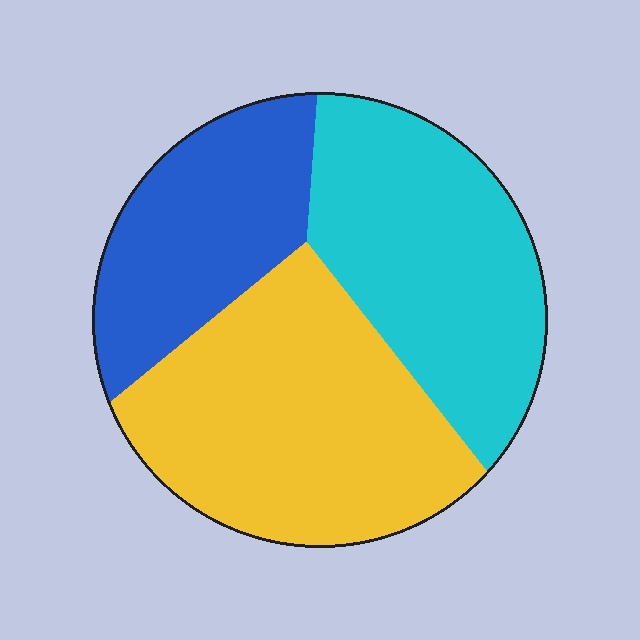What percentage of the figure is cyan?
Cyan covers about 35% of the figure.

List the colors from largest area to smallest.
From largest to smallest: yellow, cyan, blue.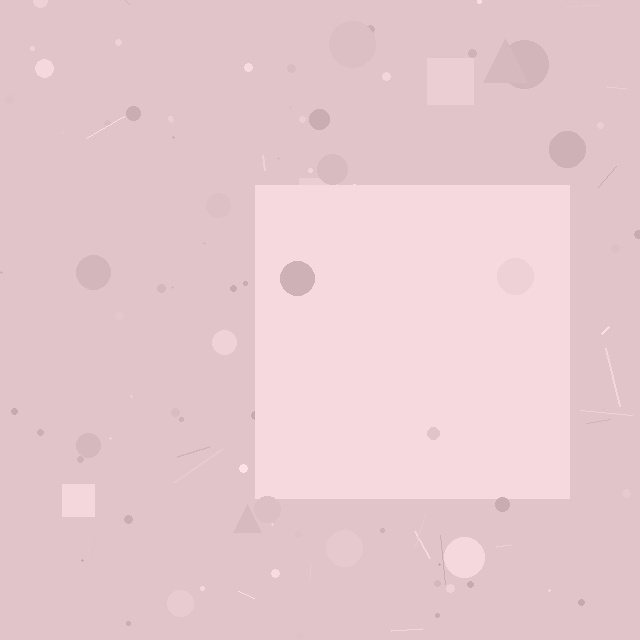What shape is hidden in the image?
A square is hidden in the image.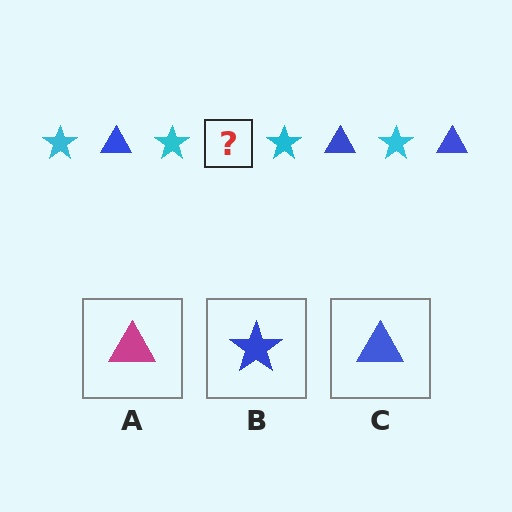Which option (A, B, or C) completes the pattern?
C.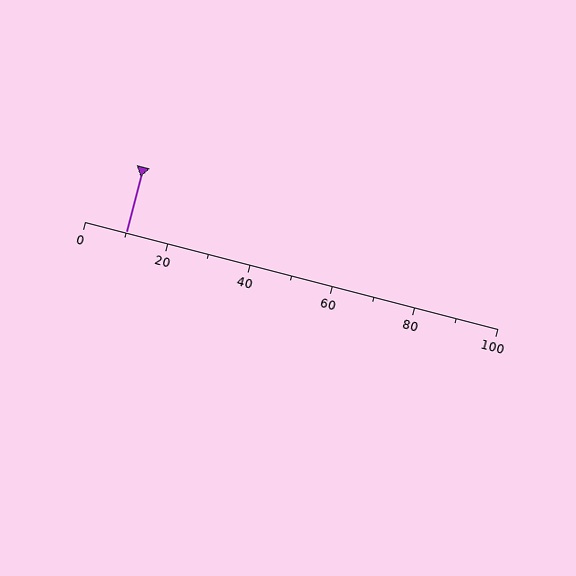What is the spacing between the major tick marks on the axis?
The major ticks are spaced 20 apart.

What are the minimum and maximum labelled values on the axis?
The axis runs from 0 to 100.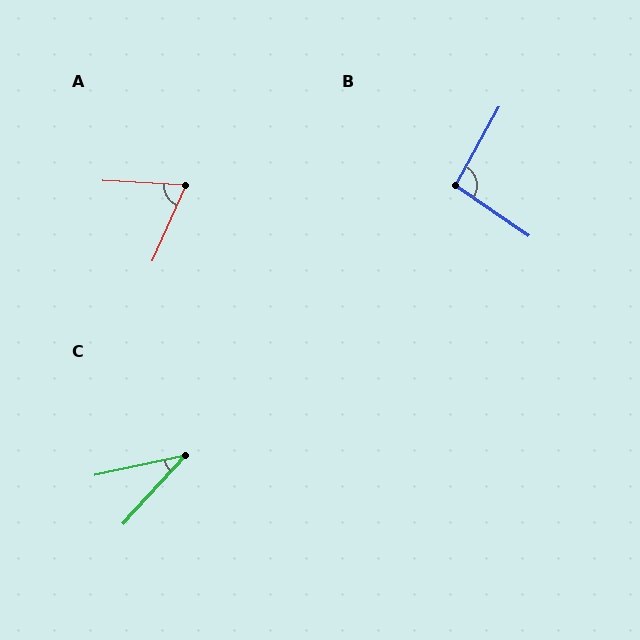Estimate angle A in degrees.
Approximately 69 degrees.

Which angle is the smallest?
C, at approximately 36 degrees.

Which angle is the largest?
B, at approximately 96 degrees.